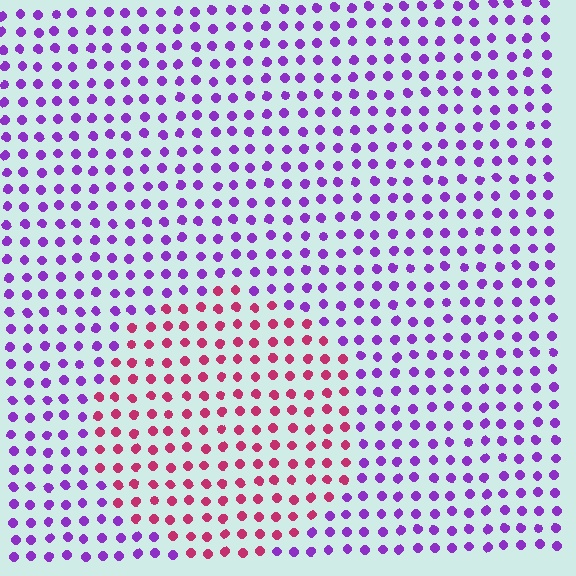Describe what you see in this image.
The image is filled with small purple elements in a uniform arrangement. A circle-shaped region is visible where the elements are tinted to a slightly different hue, forming a subtle color boundary.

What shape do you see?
I see a circle.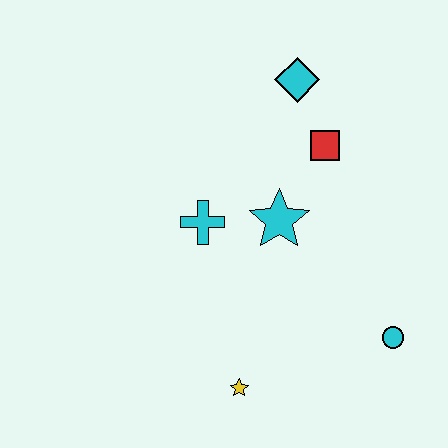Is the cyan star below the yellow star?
No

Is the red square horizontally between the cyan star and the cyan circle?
Yes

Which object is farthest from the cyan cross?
The cyan circle is farthest from the cyan cross.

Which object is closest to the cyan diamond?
The red square is closest to the cyan diamond.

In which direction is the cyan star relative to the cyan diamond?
The cyan star is below the cyan diamond.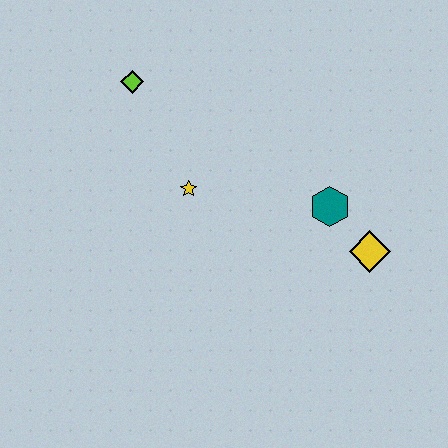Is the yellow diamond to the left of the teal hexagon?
No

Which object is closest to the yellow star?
The lime diamond is closest to the yellow star.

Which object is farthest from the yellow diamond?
The lime diamond is farthest from the yellow diamond.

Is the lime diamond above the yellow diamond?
Yes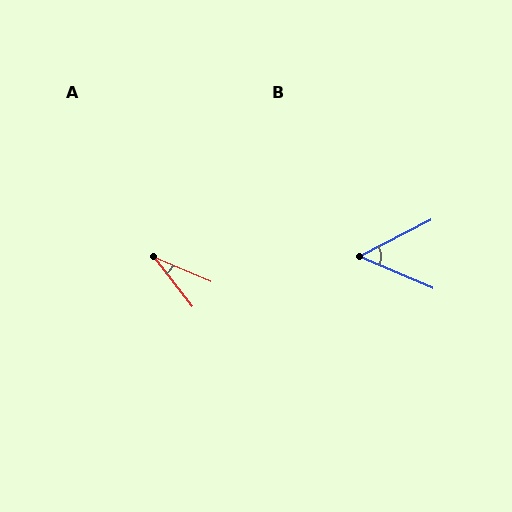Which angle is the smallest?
A, at approximately 29 degrees.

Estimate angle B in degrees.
Approximately 50 degrees.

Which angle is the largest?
B, at approximately 50 degrees.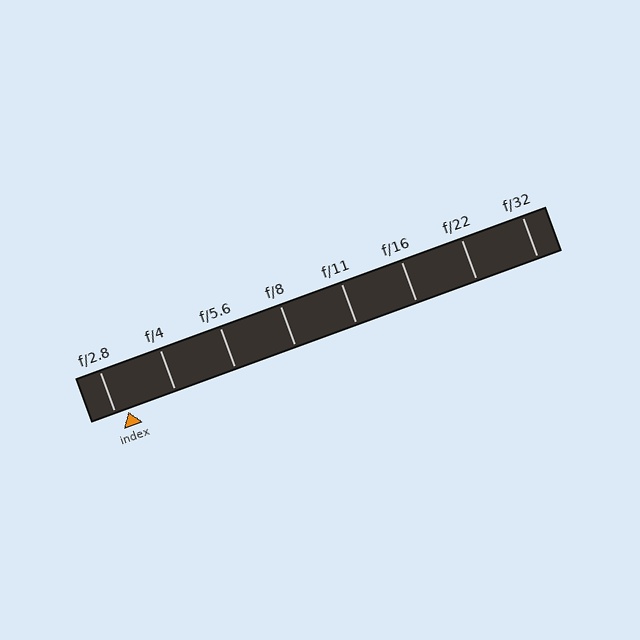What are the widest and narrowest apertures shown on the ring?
The widest aperture shown is f/2.8 and the narrowest is f/32.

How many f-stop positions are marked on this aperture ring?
There are 8 f-stop positions marked.